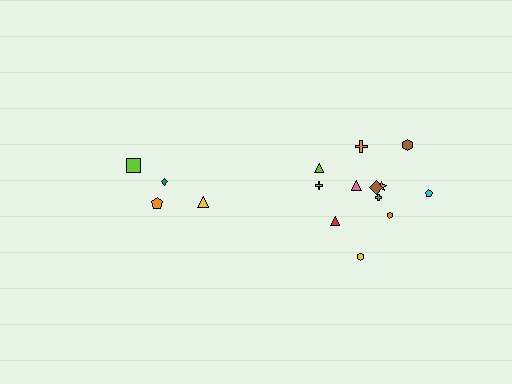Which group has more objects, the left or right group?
The right group.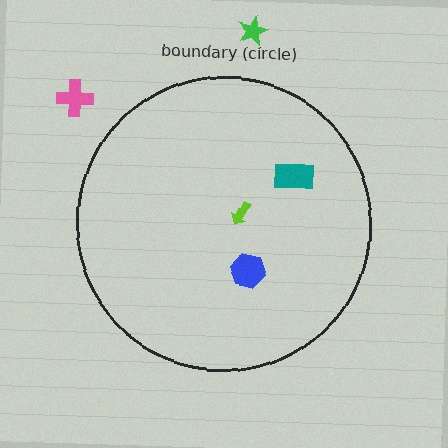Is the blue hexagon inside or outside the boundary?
Inside.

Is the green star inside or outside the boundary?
Outside.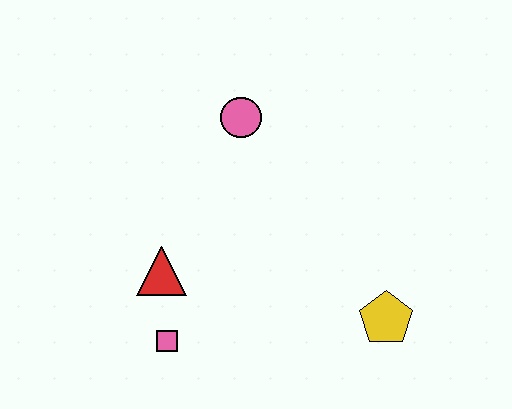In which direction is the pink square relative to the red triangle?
The pink square is below the red triangle.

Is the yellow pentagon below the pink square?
No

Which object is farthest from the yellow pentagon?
The pink circle is farthest from the yellow pentagon.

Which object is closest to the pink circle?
The red triangle is closest to the pink circle.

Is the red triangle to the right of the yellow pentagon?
No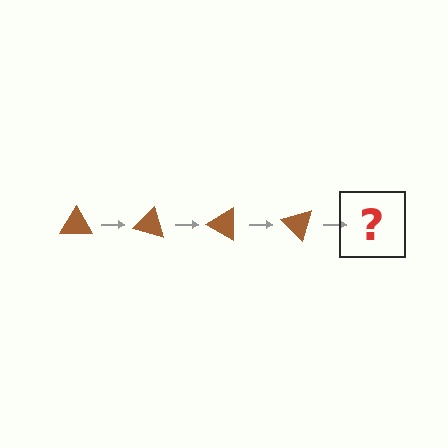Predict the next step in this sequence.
The next step is a brown triangle rotated 60 degrees.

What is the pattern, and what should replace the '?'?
The pattern is that the triangle rotates 15 degrees each step. The '?' should be a brown triangle rotated 60 degrees.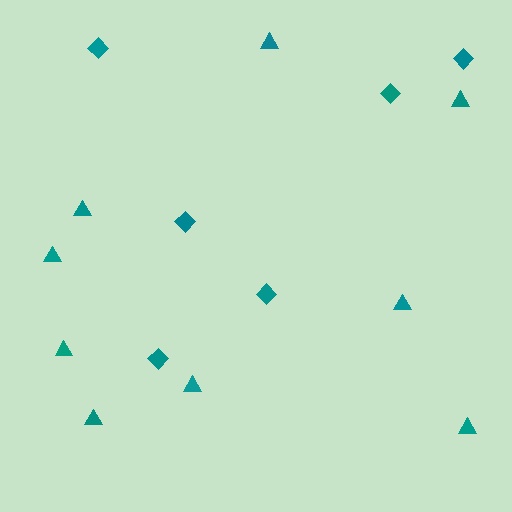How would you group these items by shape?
There are 2 groups: one group of triangles (9) and one group of diamonds (6).